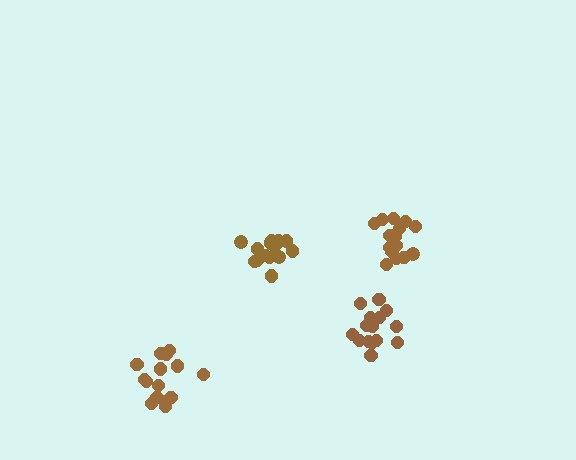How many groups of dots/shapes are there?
There are 4 groups.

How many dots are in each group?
Group 1: 16 dots, Group 2: 16 dots, Group 3: 15 dots, Group 4: 15 dots (62 total).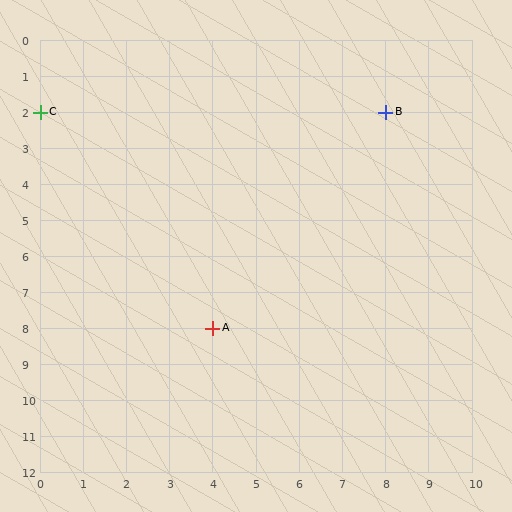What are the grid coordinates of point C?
Point C is at grid coordinates (0, 2).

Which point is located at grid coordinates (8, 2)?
Point B is at (8, 2).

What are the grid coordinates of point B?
Point B is at grid coordinates (8, 2).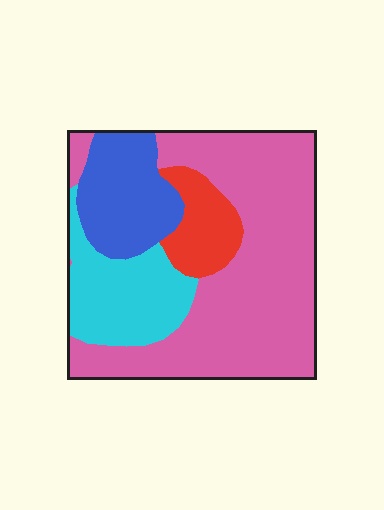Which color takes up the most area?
Pink, at roughly 55%.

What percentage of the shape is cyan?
Cyan takes up about one sixth (1/6) of the shape.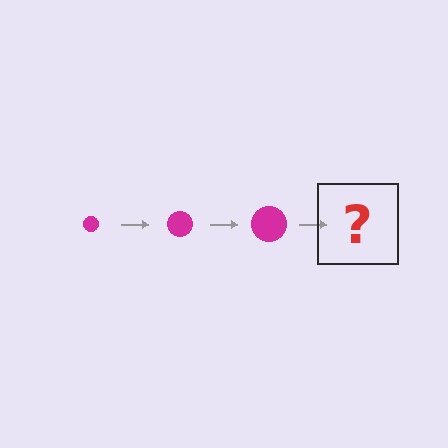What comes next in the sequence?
The next element should be a magenta circle, larger than the previous one.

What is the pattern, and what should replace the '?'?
The pattern is that the circle gets progressively larger each step. The '?' should be a magenta circle, larger than the previous one.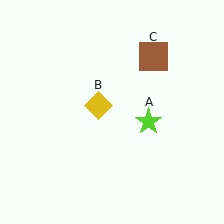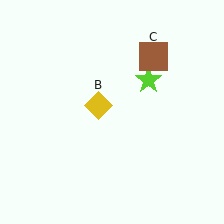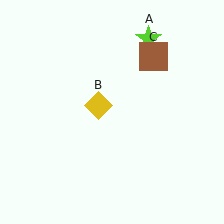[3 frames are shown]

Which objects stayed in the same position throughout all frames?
Yellow diamond (object B) and brown square (object C) remained stationary.